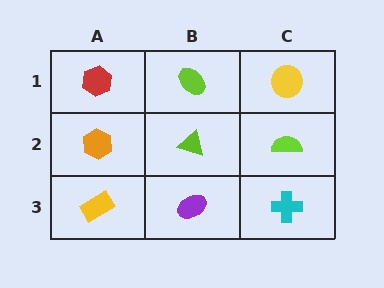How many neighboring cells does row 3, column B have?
3.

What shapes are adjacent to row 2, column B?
A lime ellipse (row 1, column B), a purple ellipse (row 3, column B), an orange hexagon (row 2, column A), a lime semicircle (row 2, column C).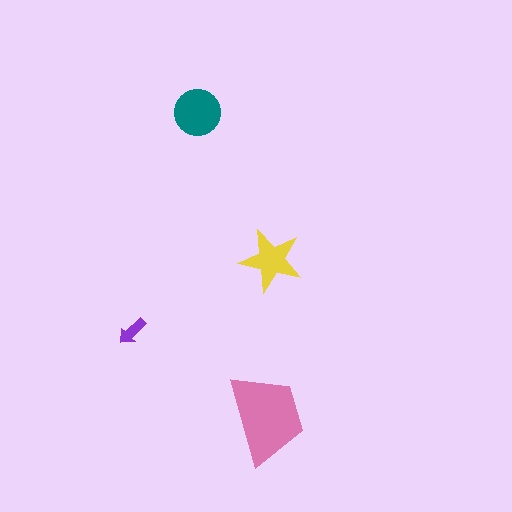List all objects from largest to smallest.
The pink trapezoid, the teal circle, the yellow star, the purple arrow.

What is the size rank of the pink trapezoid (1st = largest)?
1st.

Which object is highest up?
The teal circle is topmost.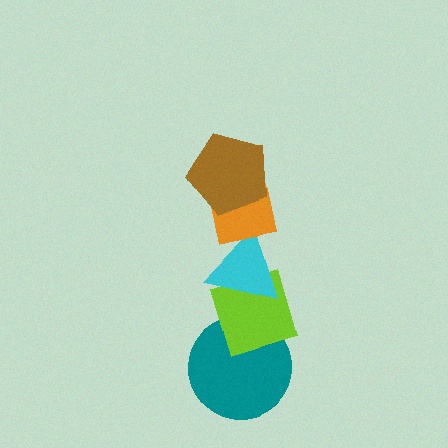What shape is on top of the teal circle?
The lime diamond is on top of the teal circle.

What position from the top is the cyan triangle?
The cyan triangle is 3rd from the top.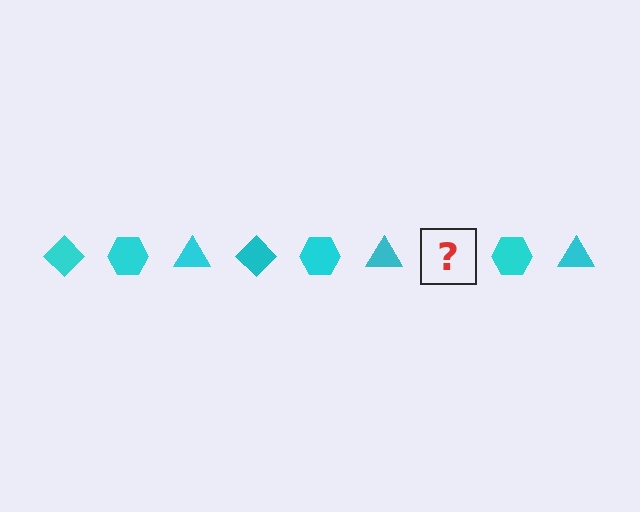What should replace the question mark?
The question mark should be replaced with a cyan diamond.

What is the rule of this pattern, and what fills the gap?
The rule is that the pattern cycles through diamond, hexagon, triangle shapes in cyan. The gap should be filled with a cyan diamond.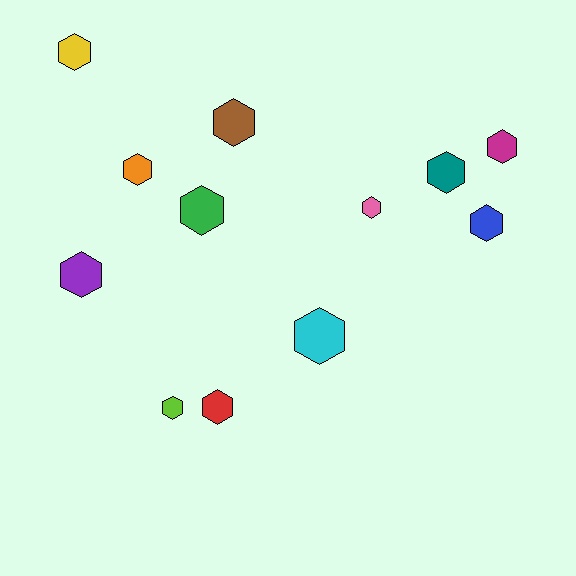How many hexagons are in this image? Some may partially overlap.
There are 12 hexagons.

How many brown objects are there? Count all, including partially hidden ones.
There is 1 brown object.